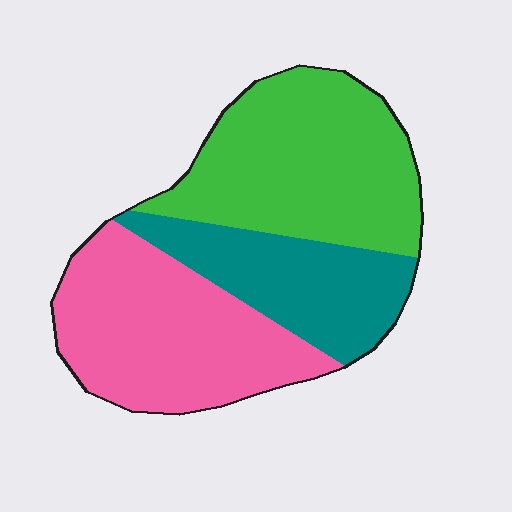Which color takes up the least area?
Teal, at roughly 25%.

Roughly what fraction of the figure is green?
Green takes up about two fifths (2/5) of the figure.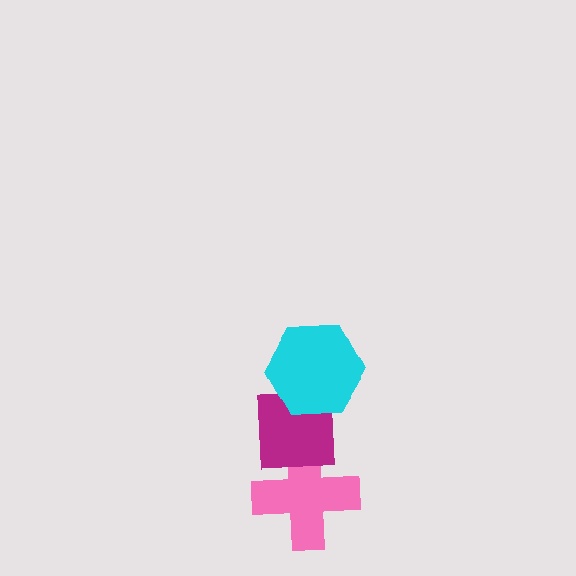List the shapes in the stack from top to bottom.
From top to bottom: the cyan hexagon, the magenta square, the pink cross.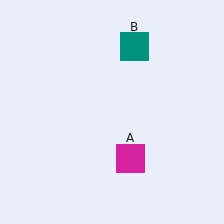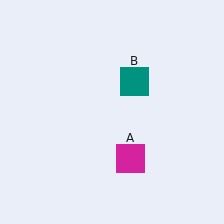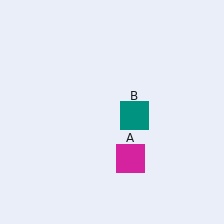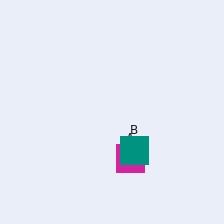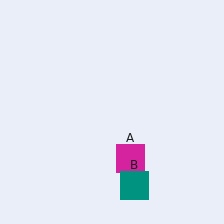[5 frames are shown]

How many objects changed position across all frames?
1 object changed position: teal square (object B).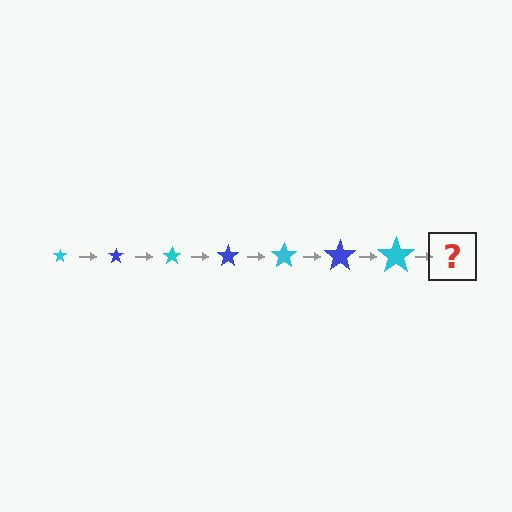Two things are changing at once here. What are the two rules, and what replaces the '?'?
The two rules are that the star grows larger each step and the color cycles through cyan and blue. The '?' should be a blue star, larger than the previous one.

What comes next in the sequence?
The next element should be a blue star, larger than the previous one.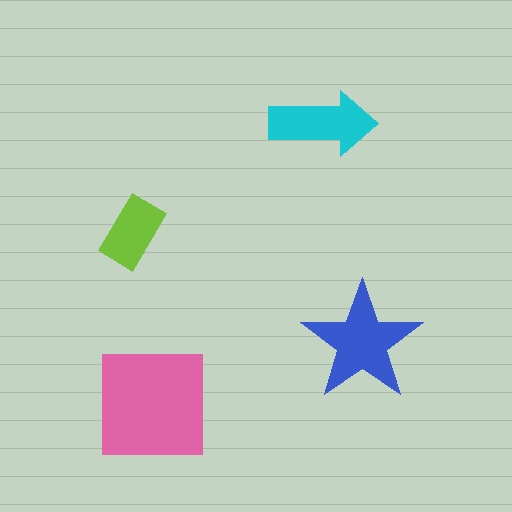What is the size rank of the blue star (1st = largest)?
2nd.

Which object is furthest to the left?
The lime rectangle is leftmost.